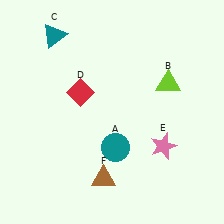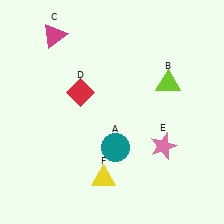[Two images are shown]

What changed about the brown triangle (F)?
In Image 1, F is brown. In Image 2, it changed to yellow.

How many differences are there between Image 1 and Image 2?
There are 2 differences between the two images.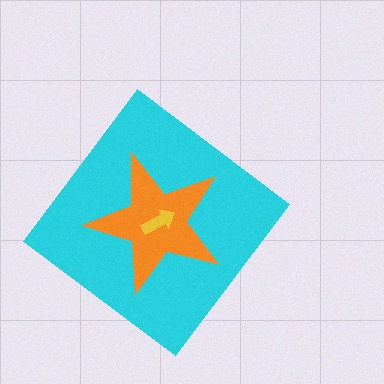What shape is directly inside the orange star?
The yellow arrow.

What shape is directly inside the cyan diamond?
The orange star.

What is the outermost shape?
The cyan diamond.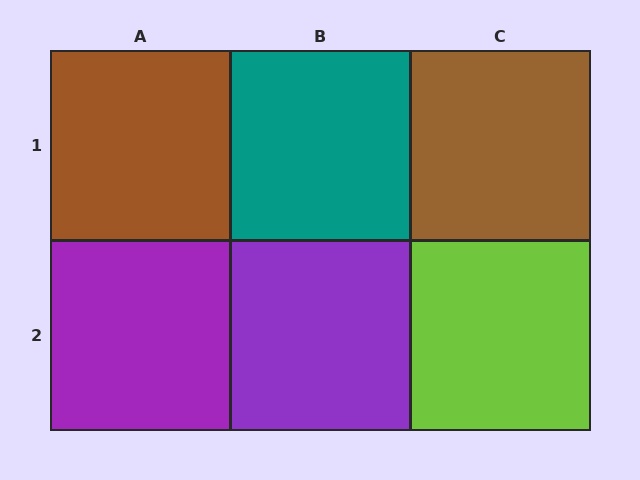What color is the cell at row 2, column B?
Purple.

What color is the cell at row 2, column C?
Lime.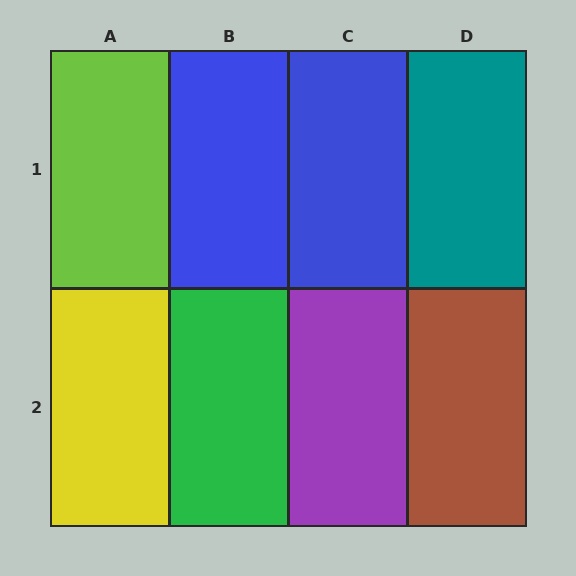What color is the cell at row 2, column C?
Purple.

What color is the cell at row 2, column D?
Brown.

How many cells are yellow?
1 cell is yellow.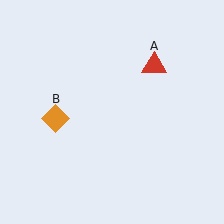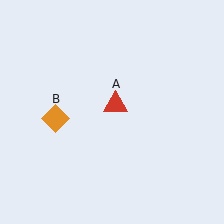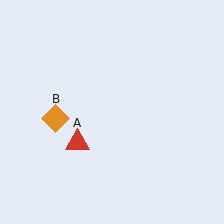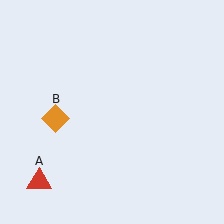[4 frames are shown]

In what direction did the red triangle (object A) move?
The red triangle (object A) moved down and to the left.